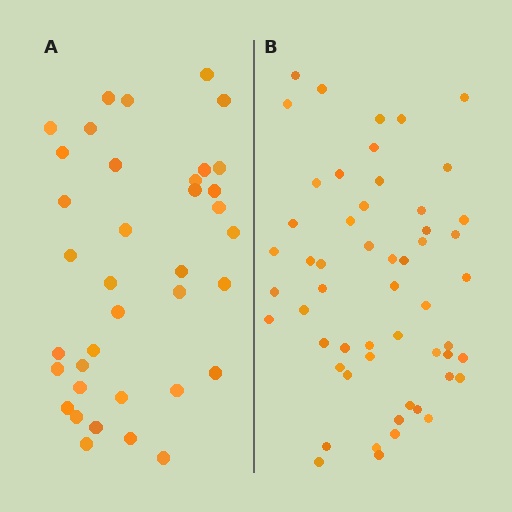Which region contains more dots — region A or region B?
Region B (the right region) has more dots.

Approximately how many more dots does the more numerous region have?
Region B has approximately 15 more dots than region A.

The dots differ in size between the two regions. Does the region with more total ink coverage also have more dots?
No. Region A has more total ink coverage because its dots are larger, but region B actually contains more individual dots. Total area can be misleading — the number of items is what matters here.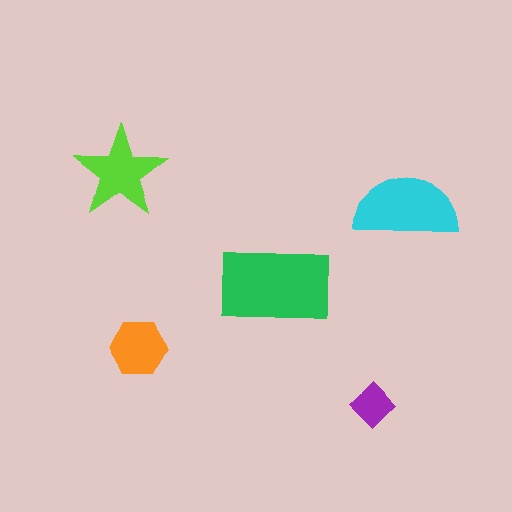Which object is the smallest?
The purple diamond.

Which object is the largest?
The green rectangle.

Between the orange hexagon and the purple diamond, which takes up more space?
The orange hexagon.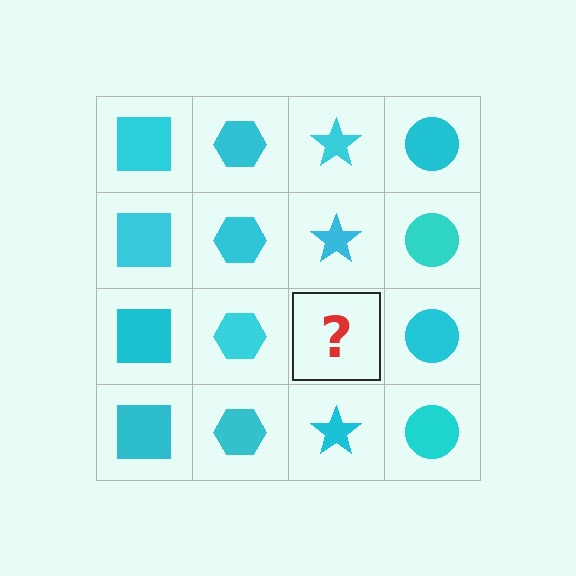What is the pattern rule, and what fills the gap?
The rule is that each column has a consistent shape. The gap should be filled with a cyan star.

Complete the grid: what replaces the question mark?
The question mark should be replaced with a cyan star.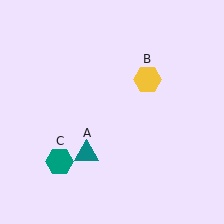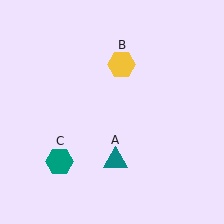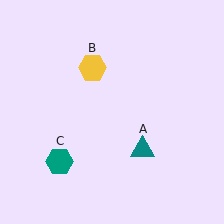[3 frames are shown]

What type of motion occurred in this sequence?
The teal triangle (object A), yellow hexagon (object B) rotated counterclockwise around the center of the scene.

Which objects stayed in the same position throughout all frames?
Teal hexagon (object C) remained stationary.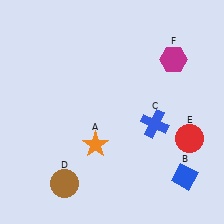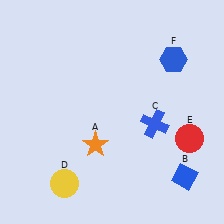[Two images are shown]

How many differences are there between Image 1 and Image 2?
There are 2 differences between the two images.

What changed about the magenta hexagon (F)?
In Image 1, F is magenta. In Image 2, it changed to blue.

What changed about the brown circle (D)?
In Image 1, D is brown. In Image 2, it changed to yellow.